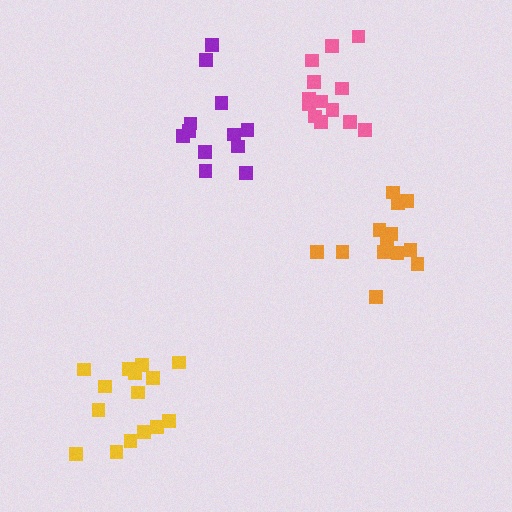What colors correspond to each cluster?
The clusters are colored: yellow, orange, pink, purple.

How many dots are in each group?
Group 1: 15 dots, Group 2: 13 dots, Group 3: 13 dots, Group 4: 12 dots (53 total).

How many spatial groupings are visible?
There are 4 spatial groupings.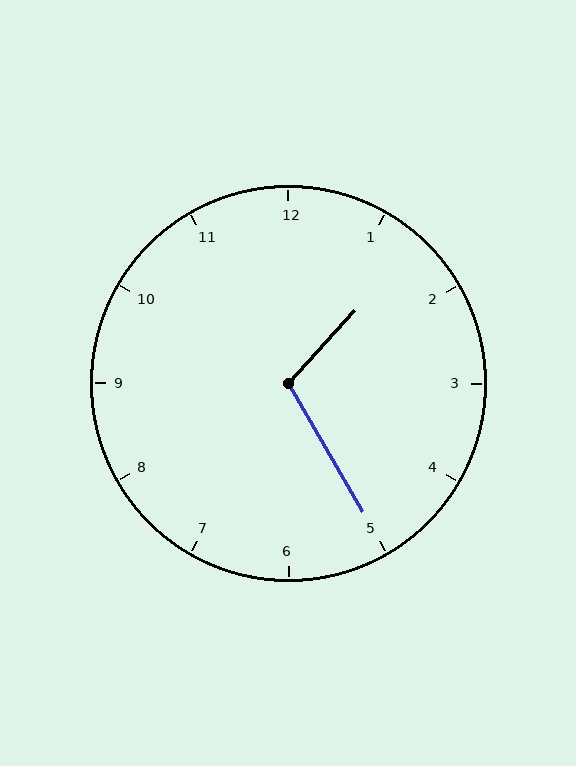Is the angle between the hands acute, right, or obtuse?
It is obtuse.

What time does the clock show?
1:25.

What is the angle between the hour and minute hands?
Approximately 108 degrees.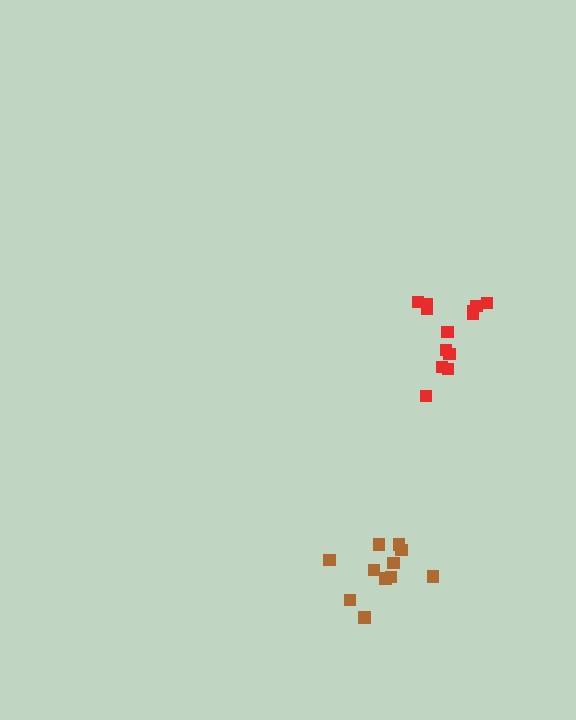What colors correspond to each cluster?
The clusters are colored: red, brown.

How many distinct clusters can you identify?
There are 2 distinct clusters.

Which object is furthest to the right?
The red cluster is rightmost.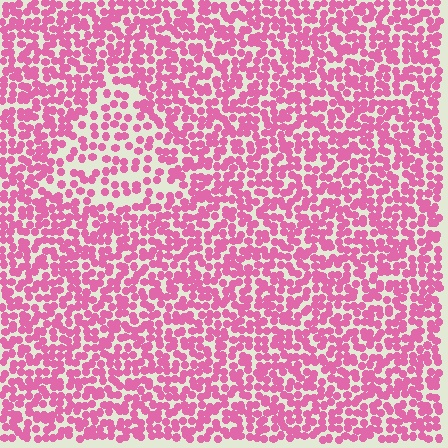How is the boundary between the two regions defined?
The boundary is defined by a change in element density (approximately 1.8x ratio). All elements are the same color, size, and shape.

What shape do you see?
I see a triangle.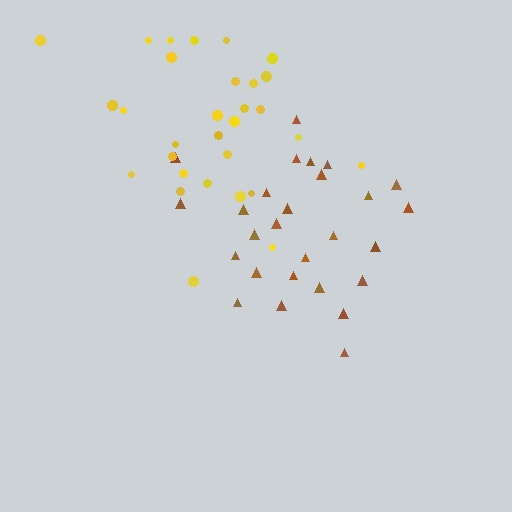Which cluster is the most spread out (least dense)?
Yellow.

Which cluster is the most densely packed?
Brown.